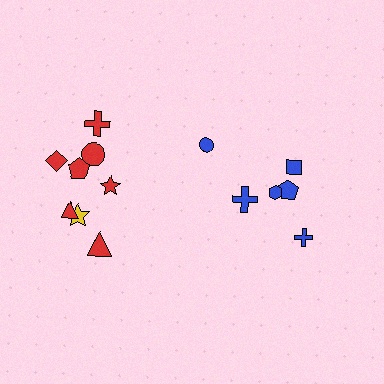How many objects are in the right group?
There are 6 objects.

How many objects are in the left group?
There are 8 objects.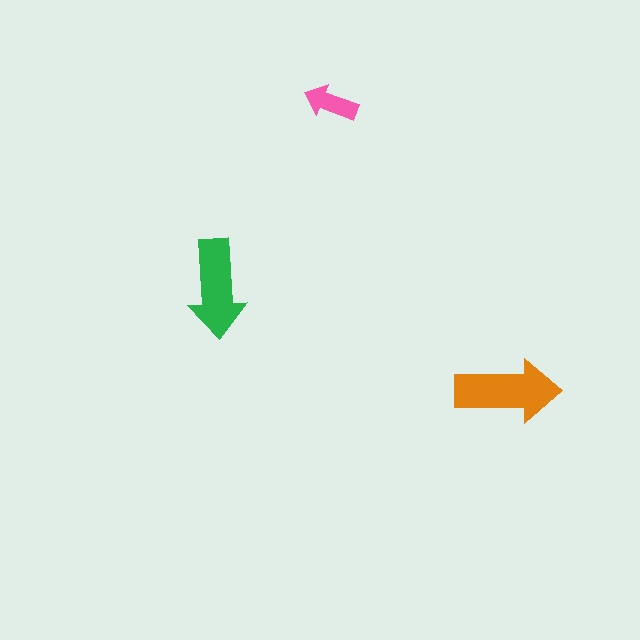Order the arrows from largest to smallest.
the orange one, the green one, the pink one.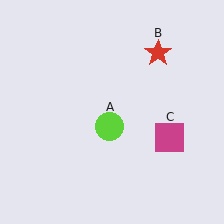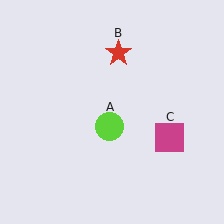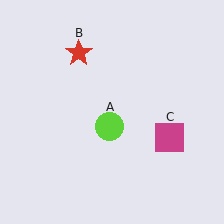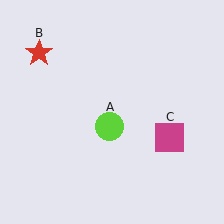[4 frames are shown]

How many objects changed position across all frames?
1 object changed position: red star (object B).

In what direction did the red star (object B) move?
The red star (object B) moved left.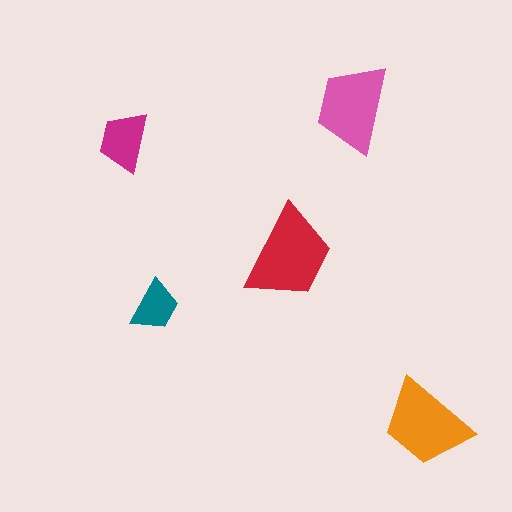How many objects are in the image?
There are 5 objects in the image.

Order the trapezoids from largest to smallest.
the red one, the orange one, the pink one, the magenta one, the teal one.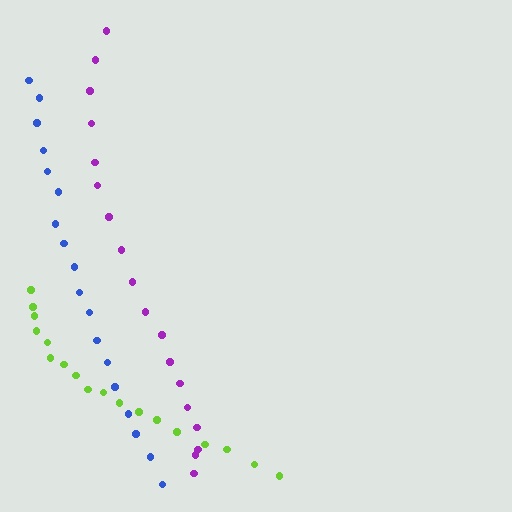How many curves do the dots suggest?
There are 3 distinct paths.